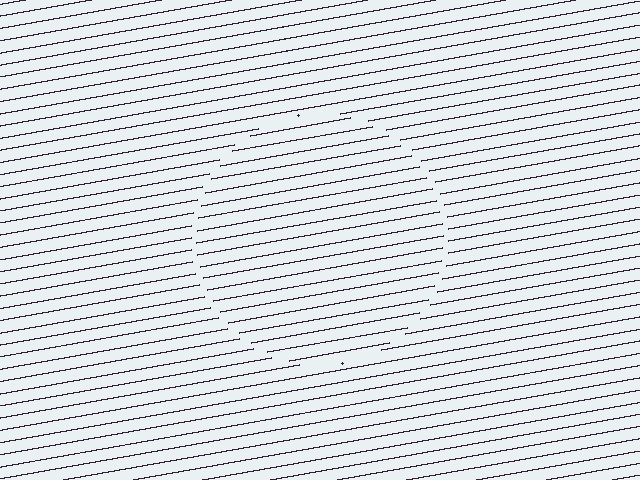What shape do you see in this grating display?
An illusory circle. The interior of the shape contains the same grating, shifted by half a period — the contour is defined by the phase discontinuity where line-ends from the inner and outer gratings abut.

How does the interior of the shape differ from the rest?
The interior of the shape contains the same grating, shifted by half a period — the contour is defined by the phase discontinuity where line-ends from the inner and outer gratings abut.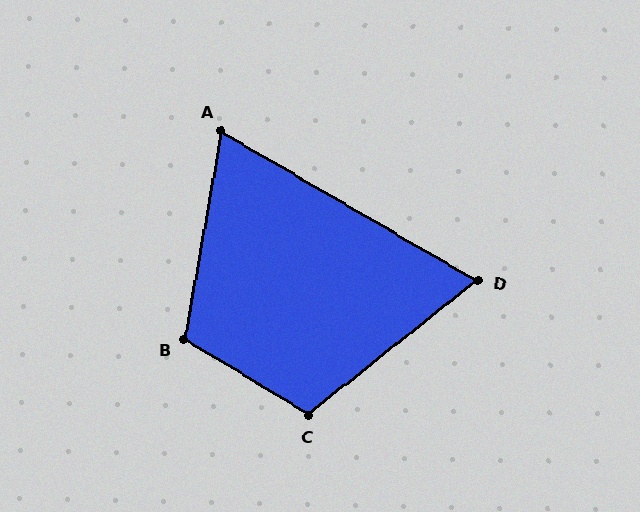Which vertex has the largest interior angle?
B, at approximately 111 degrees.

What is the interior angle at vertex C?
Approximately 110 degrees (obtuse).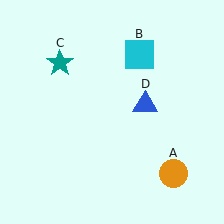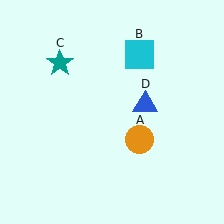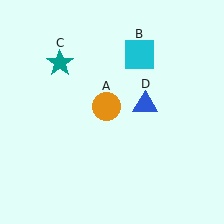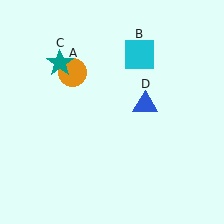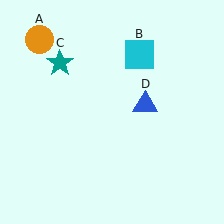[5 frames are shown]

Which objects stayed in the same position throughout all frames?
Cyan square (object B) and teal star (object C) and blue triangle (object D) remained stationary.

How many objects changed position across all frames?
1 object changed position: orange circle (object A).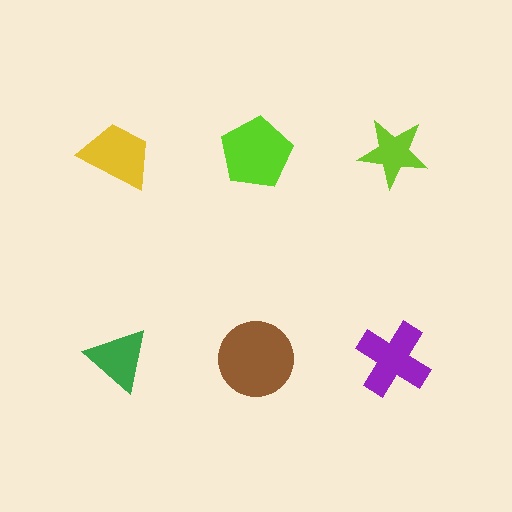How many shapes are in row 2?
3 shapes.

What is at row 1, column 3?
A lime star.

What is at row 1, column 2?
A lime pentagon.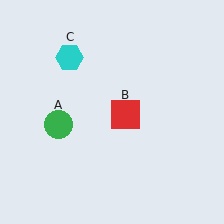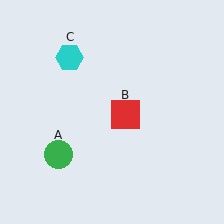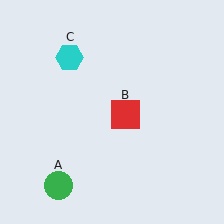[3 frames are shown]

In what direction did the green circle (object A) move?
The green circle (object A) moved down.